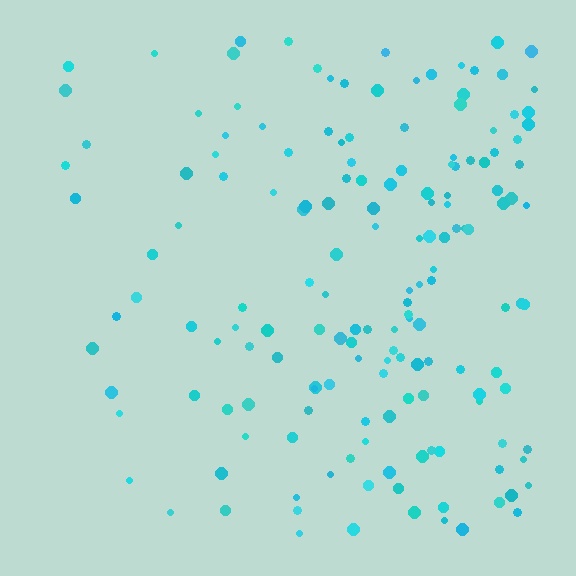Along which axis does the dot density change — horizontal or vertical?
Horizontal.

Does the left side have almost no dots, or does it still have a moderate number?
Still a moderate number, just noticeably fewer than the right.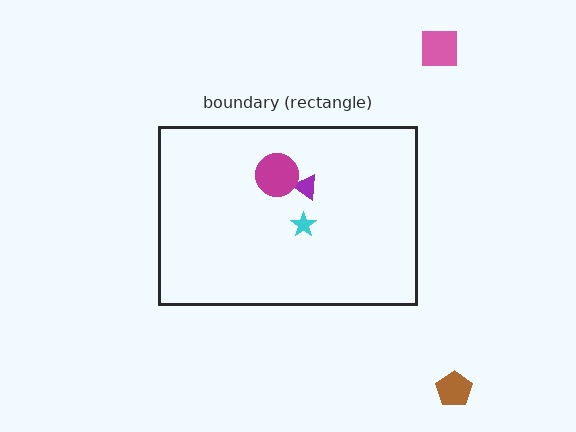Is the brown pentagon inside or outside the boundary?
Outside.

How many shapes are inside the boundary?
3 inside, 2 outside.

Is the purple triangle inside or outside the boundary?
Inside.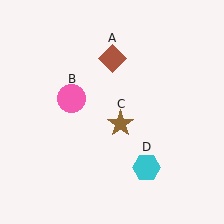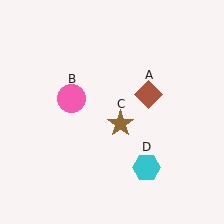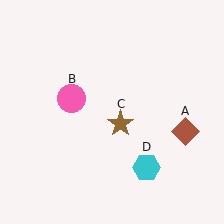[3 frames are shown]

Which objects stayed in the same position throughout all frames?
Pink circle (object B) and brown star (object C) and cyan hexagon (object D) remained stationary.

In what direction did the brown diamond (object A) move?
The brown diamond (object A) moved down and to the right.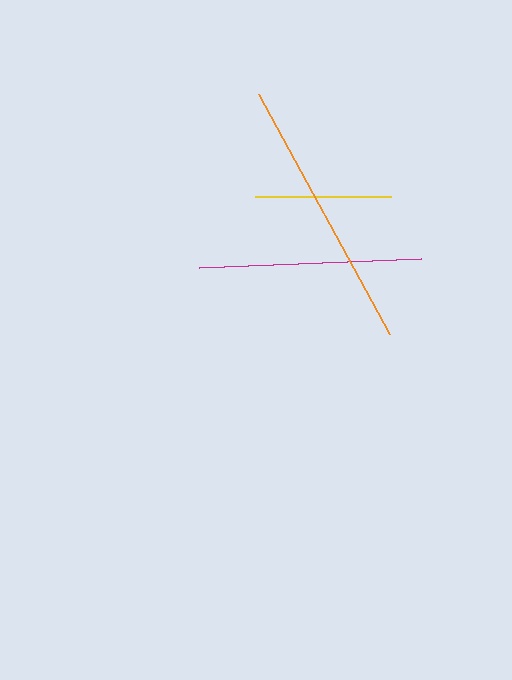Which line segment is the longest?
The orange line is the longest at approximately 274 pixels.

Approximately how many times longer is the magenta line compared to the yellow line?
The magenta line is approximately 1.6 times the length of the yellow line.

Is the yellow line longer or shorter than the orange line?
The orange line is longer than the yellow line.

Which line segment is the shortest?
The yellow line is the shortest at approximately 136 pixels.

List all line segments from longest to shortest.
From longest to shortest: orange, magenta, yellow.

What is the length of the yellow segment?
The yellow segment is approximately 136 pixels long.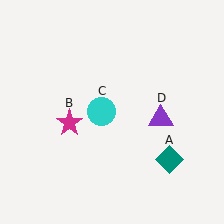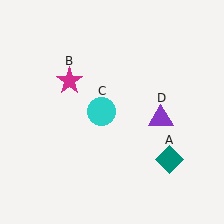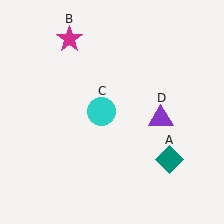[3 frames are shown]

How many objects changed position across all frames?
1 object changed position: magenta star (object B).